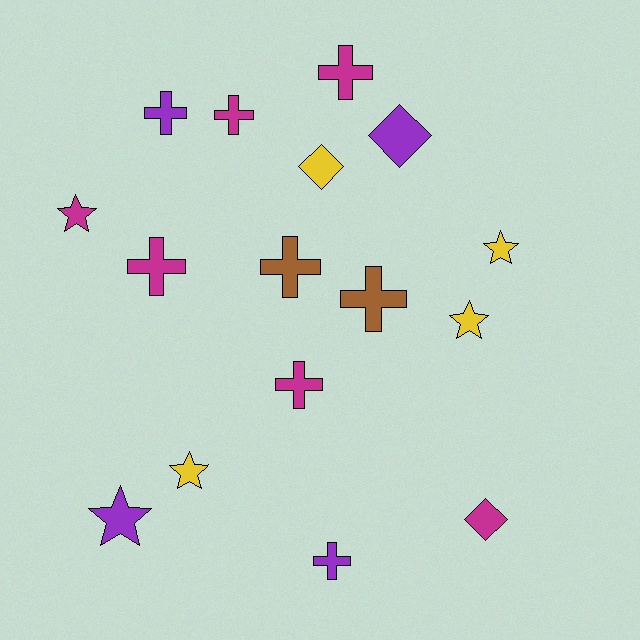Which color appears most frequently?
Magenta, with 6 objects.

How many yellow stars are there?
There are 3 yellow stars.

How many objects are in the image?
There are 16 objects.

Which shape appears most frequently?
Cross, with 8 objects.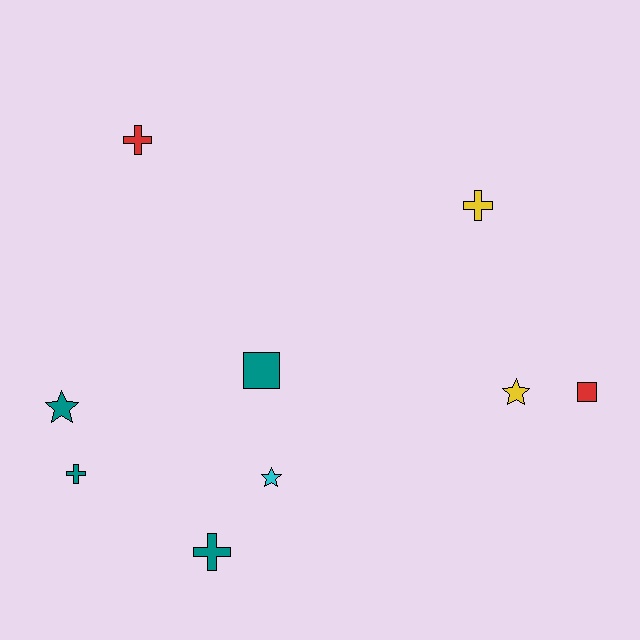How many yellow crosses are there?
There is 1 yellow cross.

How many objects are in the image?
There are 9 objects.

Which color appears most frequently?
Teal, with 4 objects.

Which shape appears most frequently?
Cross, with 4 objects.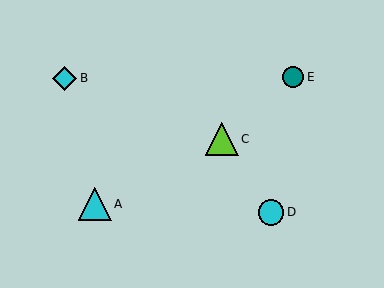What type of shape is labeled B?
Shape B is a cyan diamond.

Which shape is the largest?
The lime triangle (labeled C) is the largest.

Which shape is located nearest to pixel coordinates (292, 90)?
The teal circle (labeled E) at (293, 77) is nearest to that location.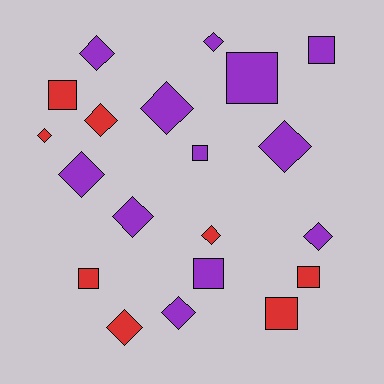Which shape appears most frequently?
Diamond, with 12 objects.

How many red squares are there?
There are 4 red squares.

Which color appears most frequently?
Purple, with 12 objects.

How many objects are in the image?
There are 20 objects.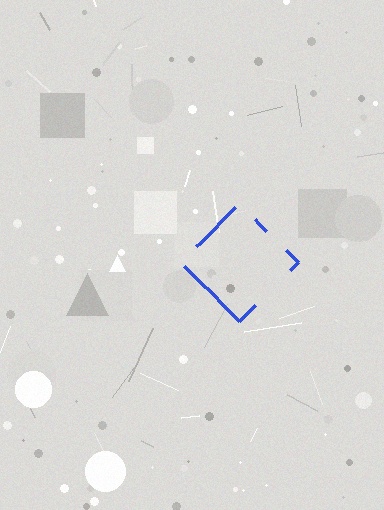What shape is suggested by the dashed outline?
The dashed outline suggests a diamond.